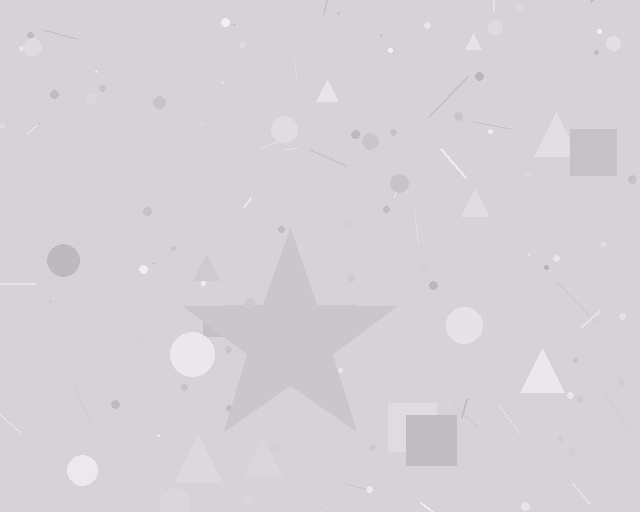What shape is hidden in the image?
A star is hidden in the image.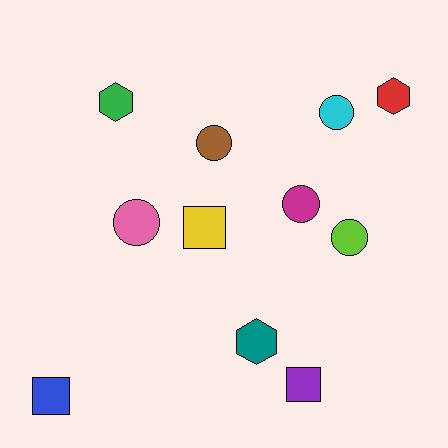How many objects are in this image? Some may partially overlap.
There are 11 objects.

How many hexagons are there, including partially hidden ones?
There are 3 hexagons.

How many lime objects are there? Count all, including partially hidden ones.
There is 1 lime object.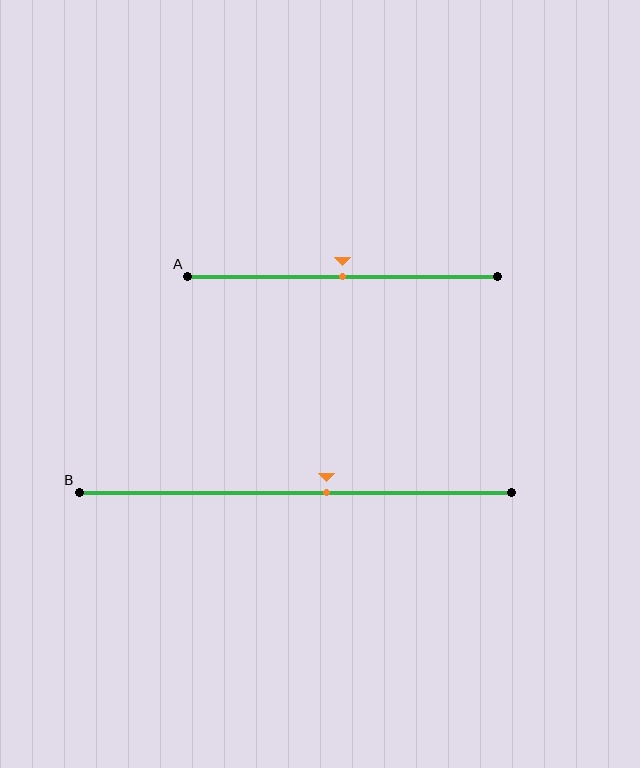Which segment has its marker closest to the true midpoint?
Segment A has its marker closest to the true midpoint.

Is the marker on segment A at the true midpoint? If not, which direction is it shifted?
Yes, the marker on segment A is at the true midpoint.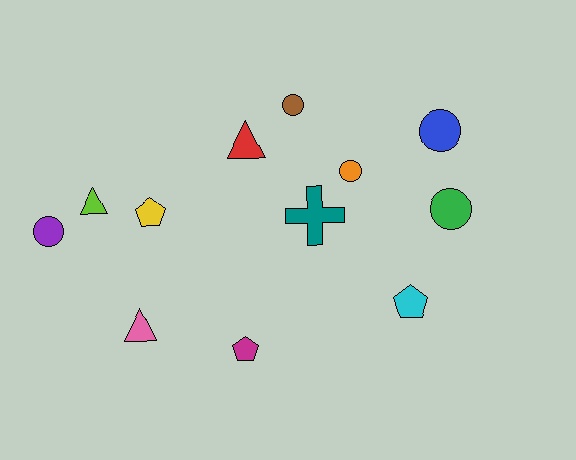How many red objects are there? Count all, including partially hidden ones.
There is 1 red object.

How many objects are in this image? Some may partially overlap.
There are 12 objects.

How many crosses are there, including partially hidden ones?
There is 1 cross.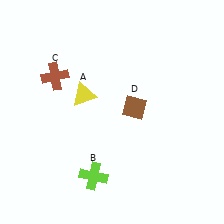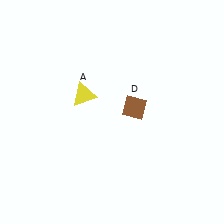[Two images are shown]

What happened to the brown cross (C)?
The brown cross (C) was removed in Image 2. It was in the top-left area of Image 1.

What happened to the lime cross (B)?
The lime cross (B) was removed in Image 2. It was in the bottom-left area of Image 1.